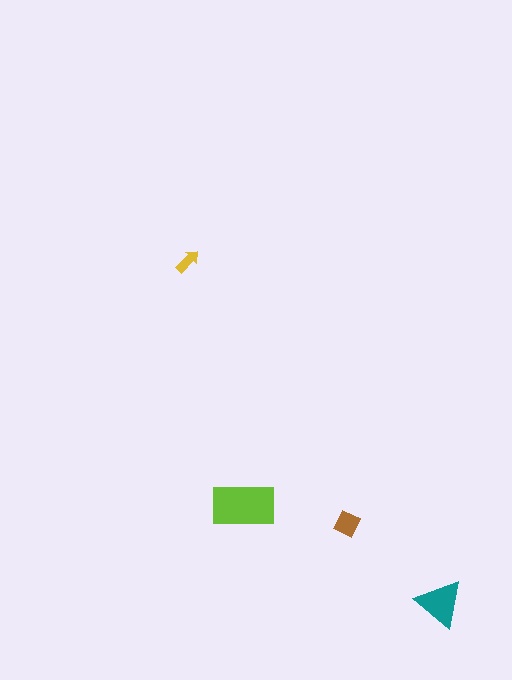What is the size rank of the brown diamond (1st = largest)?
3rd.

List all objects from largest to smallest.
The lime rectangle, the teal triangle, the brown diamond, the yellow arrow.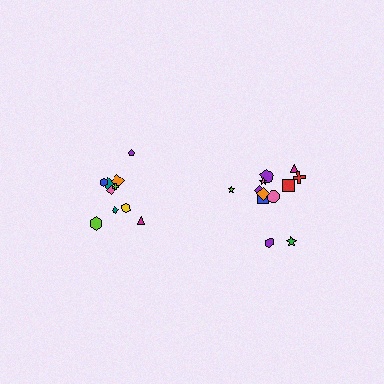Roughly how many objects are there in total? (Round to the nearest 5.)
Roughly 20 objects in total.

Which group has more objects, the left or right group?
The right group.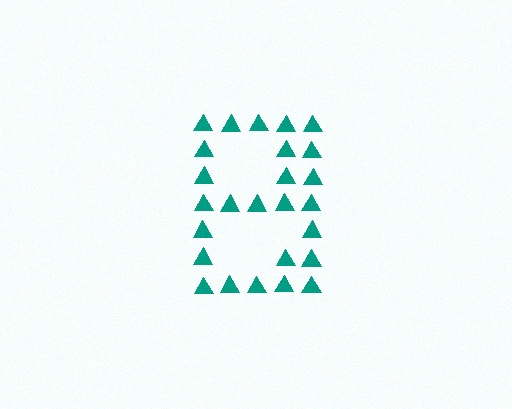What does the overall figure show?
The overall figure shows the letter B.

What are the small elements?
The small elements are triangles.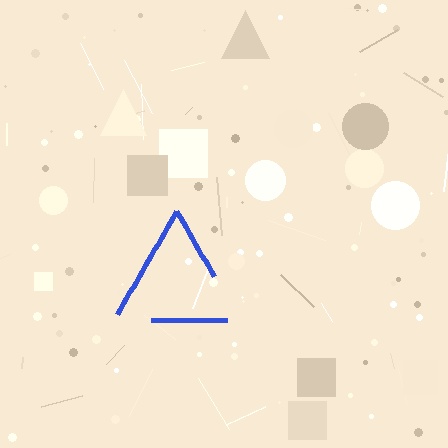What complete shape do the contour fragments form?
The contour fragments form a triangle.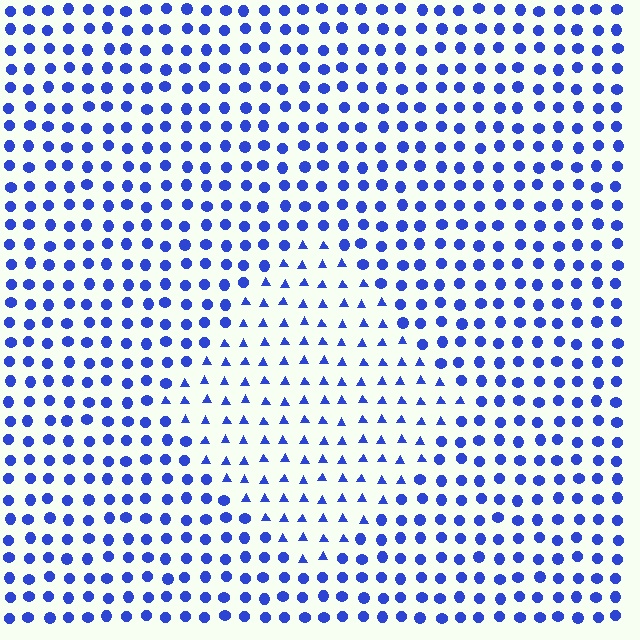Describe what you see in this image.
The image is filled with small blue elements arranged in a uniform grid. A diamond-shaped region contains triangles, while the surrounding area contains circles. The boundary is defined purely by the change in element shape.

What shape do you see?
I see a diamond.